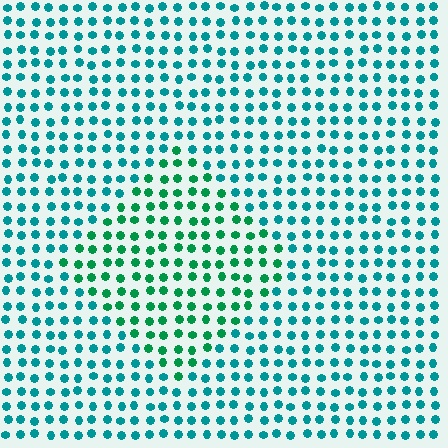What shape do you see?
I see a diamond.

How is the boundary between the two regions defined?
The boundary is defined purely by a slight shift in hue (about 33 degrees). Spacing, size, and orientation are identical on both sides.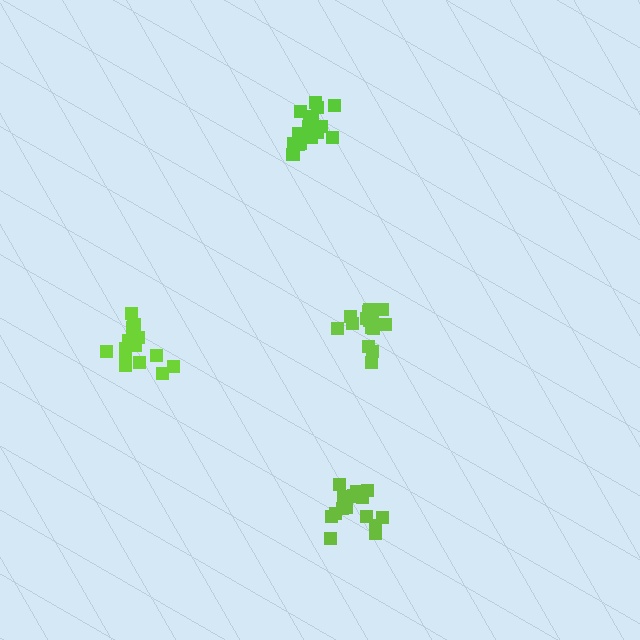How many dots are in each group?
Group 1: 16 dots, Group 2: 16 dots, Group 3: 15 dots, Group 4: 15 dots (62 total).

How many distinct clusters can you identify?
There are 4 distinct clusters.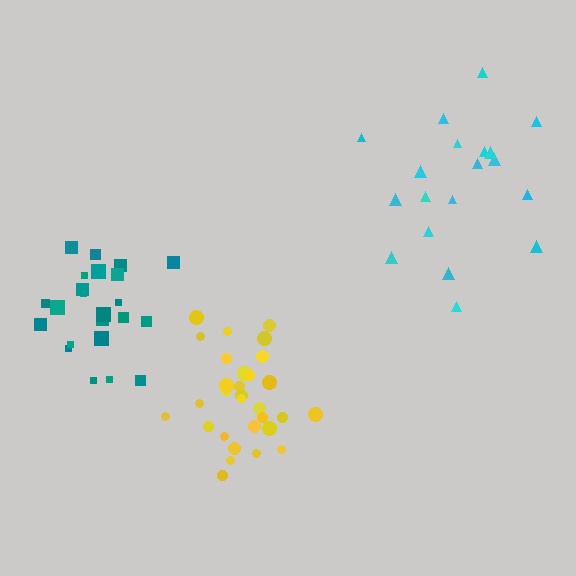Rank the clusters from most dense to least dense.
yellow, teal, cyan.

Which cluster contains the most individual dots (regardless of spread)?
Yellow (31).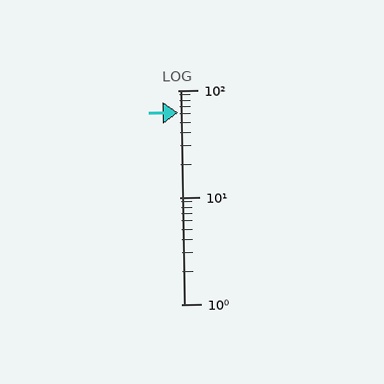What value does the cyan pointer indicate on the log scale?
The pointer indicates approximately 62.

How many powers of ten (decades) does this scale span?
The scale spans 2 decades, from 1 to 100.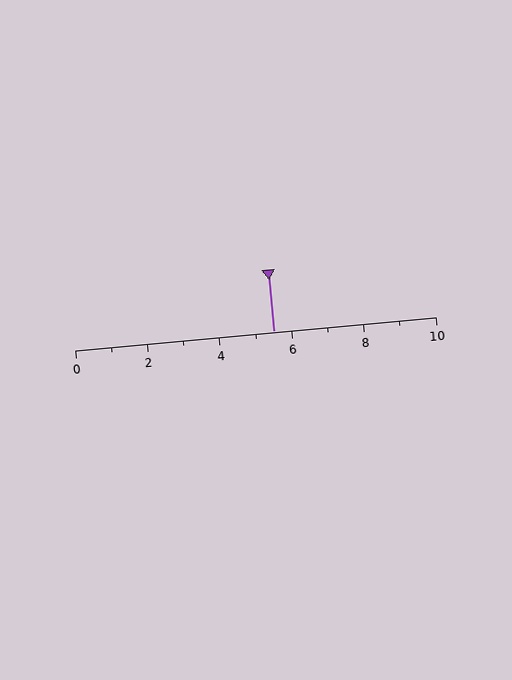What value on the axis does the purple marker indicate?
The marker indicates approximately 5.5.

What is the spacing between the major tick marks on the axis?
The major ticks are spaced 2 apart.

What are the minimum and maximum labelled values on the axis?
The axis runs from 0 to 10.